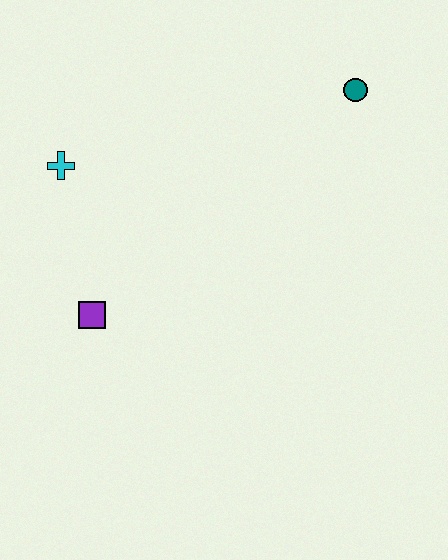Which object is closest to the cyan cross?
The purple square is closest to the cyan cross.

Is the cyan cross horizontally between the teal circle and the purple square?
No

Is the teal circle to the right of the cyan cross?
Yes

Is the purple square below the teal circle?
Yes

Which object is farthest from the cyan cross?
The teal circle is farthest from the cyan cross.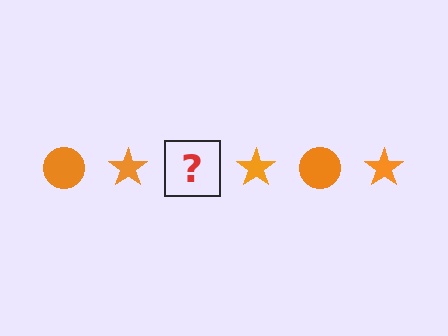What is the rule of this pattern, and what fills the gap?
The rule is that the pattern cycles through circle, star shapes in orange. The gap should be filled with an orange circle.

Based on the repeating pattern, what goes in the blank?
The blank should be an orange circle.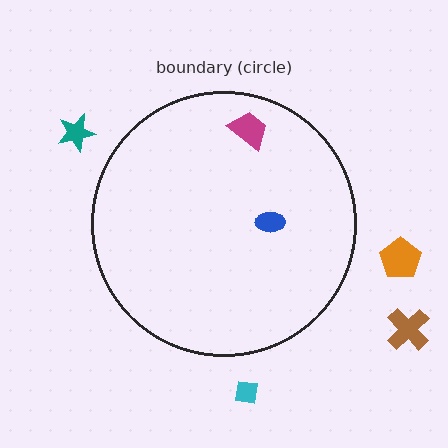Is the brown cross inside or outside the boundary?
Outside.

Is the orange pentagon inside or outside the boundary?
Outside.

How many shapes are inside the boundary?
2 inside, 4 outside.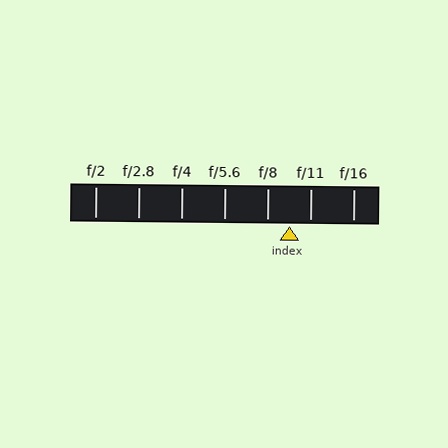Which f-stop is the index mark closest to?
The index mark is closest to f/11.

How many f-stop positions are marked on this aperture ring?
There are 7 f-stop positions marked.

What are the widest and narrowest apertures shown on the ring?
The widest aperture shown is f/2 and the narrowest is f/16.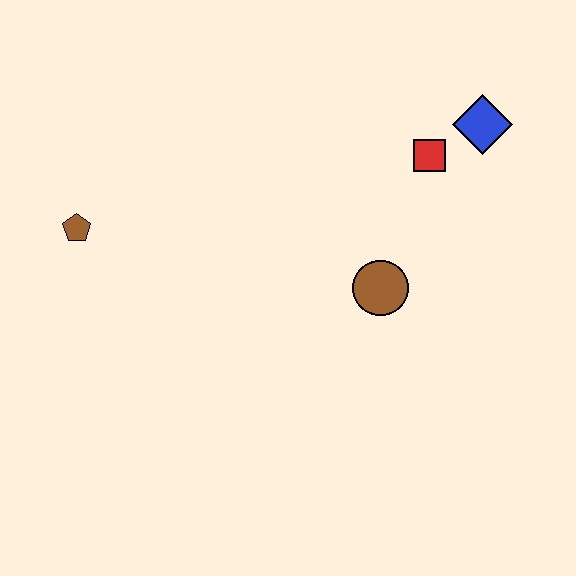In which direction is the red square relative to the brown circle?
The red square is above the brown circle.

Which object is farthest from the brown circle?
The brown pentagon is farthest from the brown circle.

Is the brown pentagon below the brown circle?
No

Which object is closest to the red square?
The blue diamond is closest to the red square.